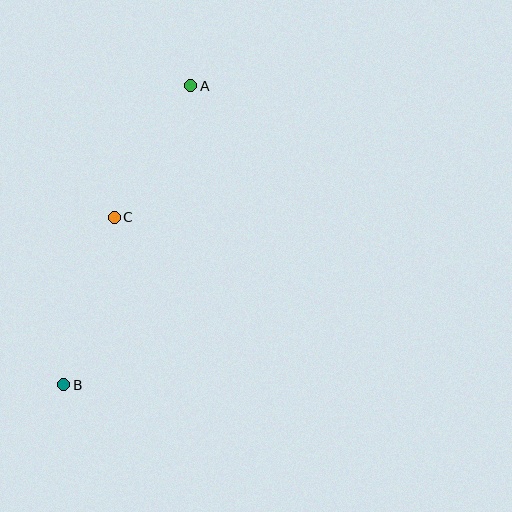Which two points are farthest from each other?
Points A and B are farthest from each other.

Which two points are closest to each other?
Points A and C are closest to each other.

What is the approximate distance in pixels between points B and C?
The distance between B and C is approximately 175 pixels.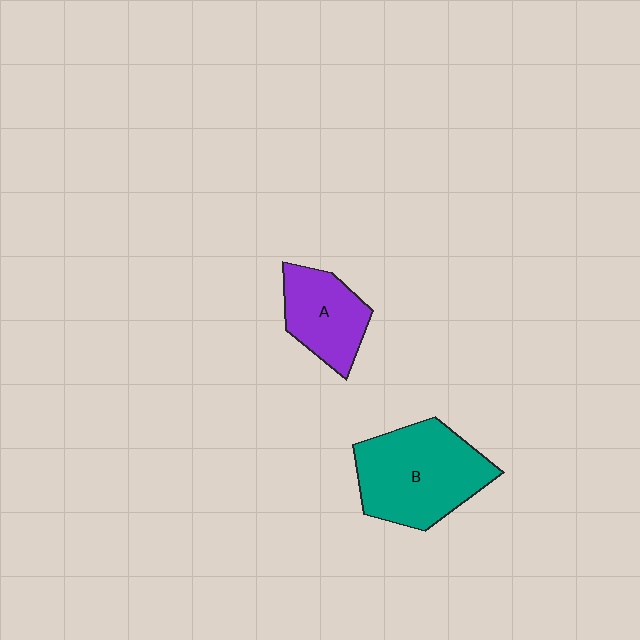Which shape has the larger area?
Shape B (teal).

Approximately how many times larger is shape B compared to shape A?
Approximately 1.7 times.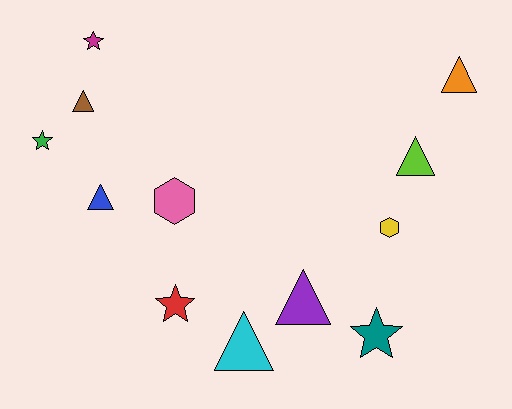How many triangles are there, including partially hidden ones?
There are 6 triangles.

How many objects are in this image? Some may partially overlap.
There are 12 objects.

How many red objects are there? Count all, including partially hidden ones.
There is 1 red object.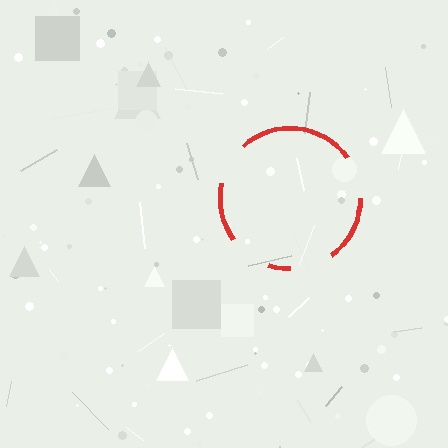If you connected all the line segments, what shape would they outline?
They would outline a circle.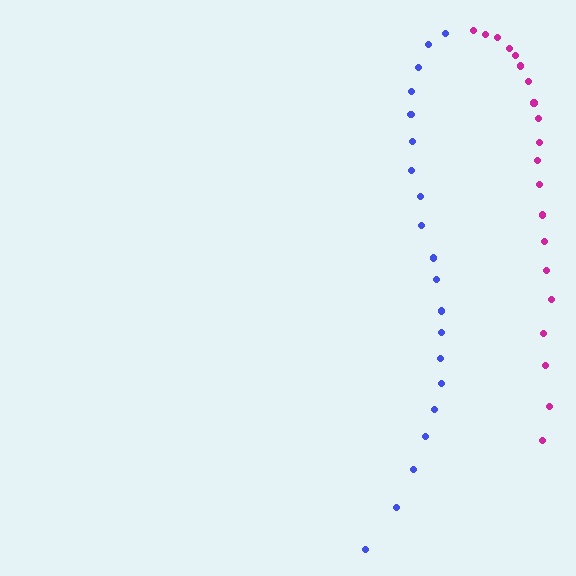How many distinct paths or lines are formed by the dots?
There are 2 distinct paths.